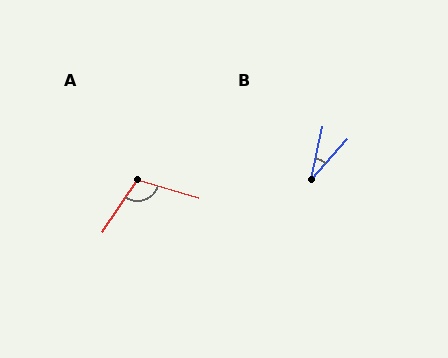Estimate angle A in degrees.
Approximately 106 degrees.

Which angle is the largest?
A, at approximately 106 degrees.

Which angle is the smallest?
B, at approximately 30 degrees.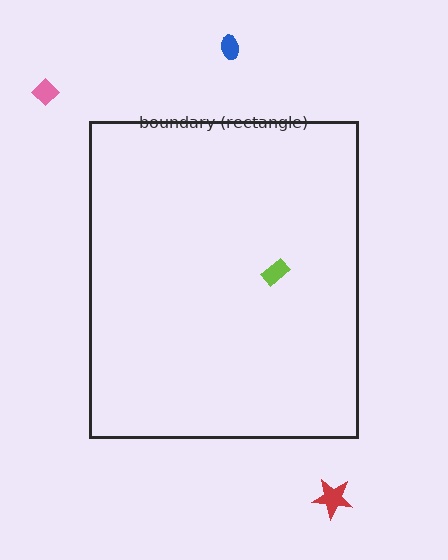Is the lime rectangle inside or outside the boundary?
Inside.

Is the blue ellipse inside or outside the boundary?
Outside.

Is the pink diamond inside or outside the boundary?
Outside.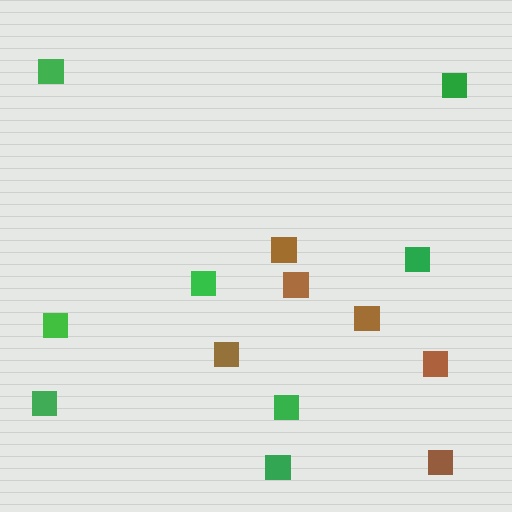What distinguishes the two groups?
There are 2 groups: one group of green squares (8) and one group of brown squares (6).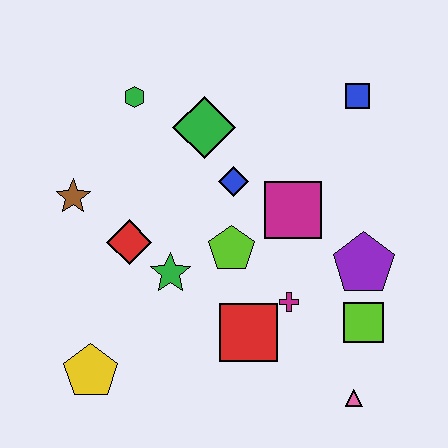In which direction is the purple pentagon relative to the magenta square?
The purple pentagon is to the right of the magenta square.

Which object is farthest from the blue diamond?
The pink triangle is farthest from the blue diamond.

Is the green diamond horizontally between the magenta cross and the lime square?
No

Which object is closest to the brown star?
The red diamond is closest to the brown star.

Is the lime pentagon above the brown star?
No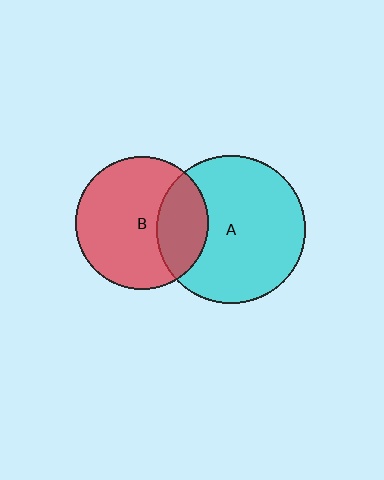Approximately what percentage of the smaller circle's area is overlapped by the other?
Approximately 30%.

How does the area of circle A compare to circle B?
Approximately 1.2 times.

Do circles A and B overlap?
Yes.